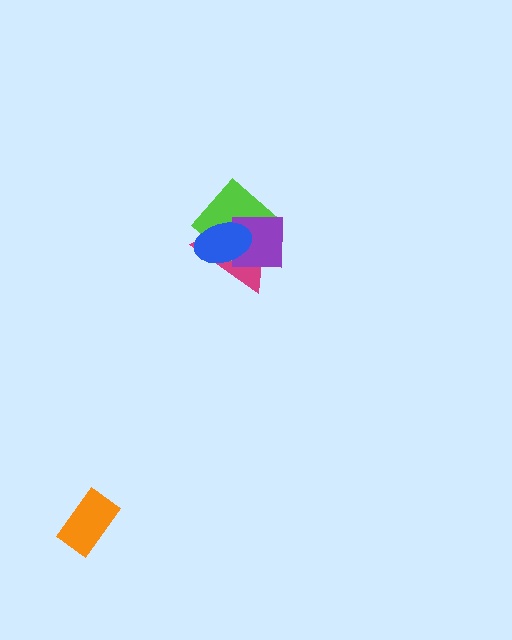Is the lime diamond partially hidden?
Yes, it is partially covered by another shape.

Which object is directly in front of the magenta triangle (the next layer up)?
The lime diamond is directly in front of the magenta triangle.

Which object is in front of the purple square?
The blue ellipse is in front of the purple square.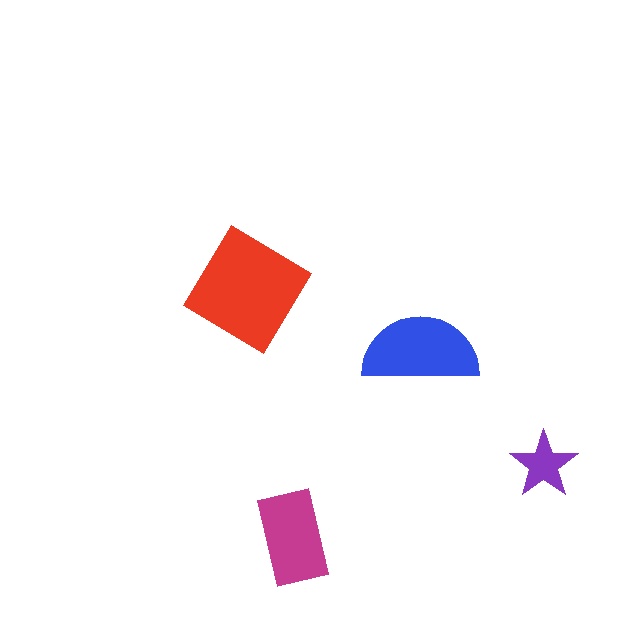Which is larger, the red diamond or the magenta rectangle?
The red diamond.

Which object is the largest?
The red diamond.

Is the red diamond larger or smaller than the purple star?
Larger.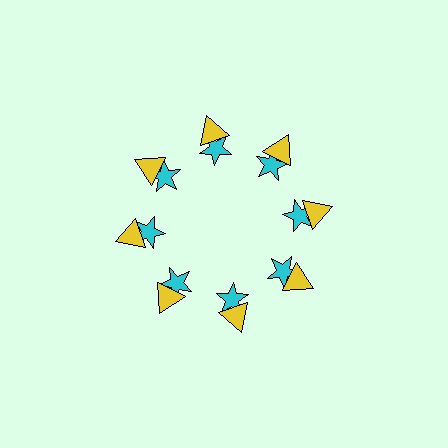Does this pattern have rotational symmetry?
Yes, this pattern has 8-fold rotational symmetry. It looks the same after rotating 45 degrees around the center.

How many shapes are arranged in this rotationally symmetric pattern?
There are 16 shapes, arranged in 8 groups of 2.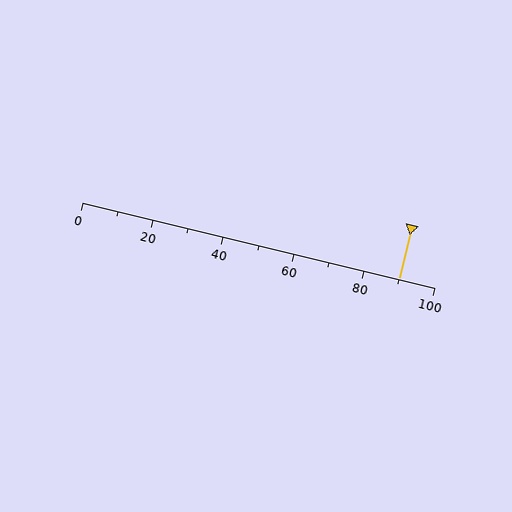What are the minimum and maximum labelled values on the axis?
The axis runs from 0 to 100.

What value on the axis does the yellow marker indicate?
The marker indicates approximately 90.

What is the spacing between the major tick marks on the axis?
The major ticks are spaced 20 apart.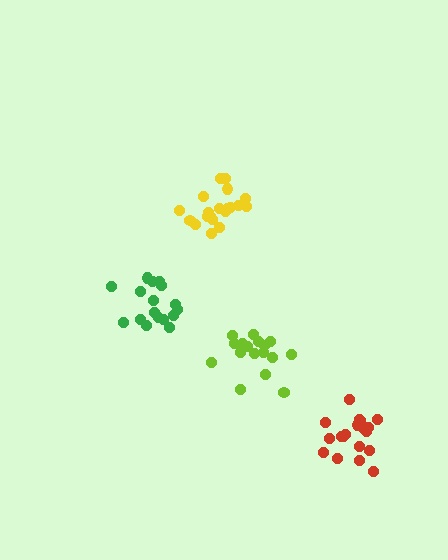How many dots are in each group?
Group 1: 17 dots, Group 2: 20 dots, Group 3: 19 dots, Group 4: 17 dots (73 total).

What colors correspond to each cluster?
The clusters are colored: green, yellow, red, lime.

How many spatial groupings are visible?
There are 4 spatial groupings.